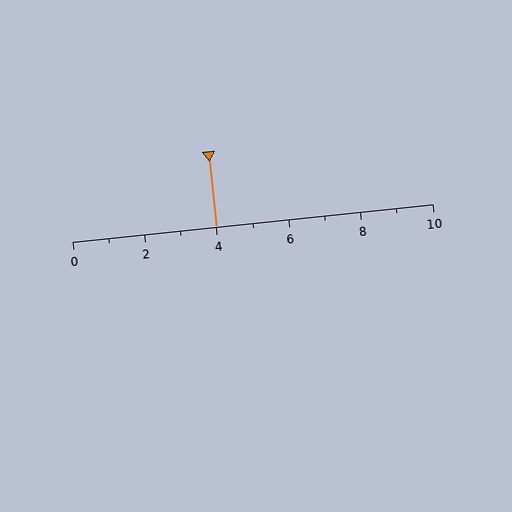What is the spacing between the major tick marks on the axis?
The major ticks are spaced 2 apart.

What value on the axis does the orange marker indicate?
The marker indicates approximately 4.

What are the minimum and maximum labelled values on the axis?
The axis runs from 0 to 10.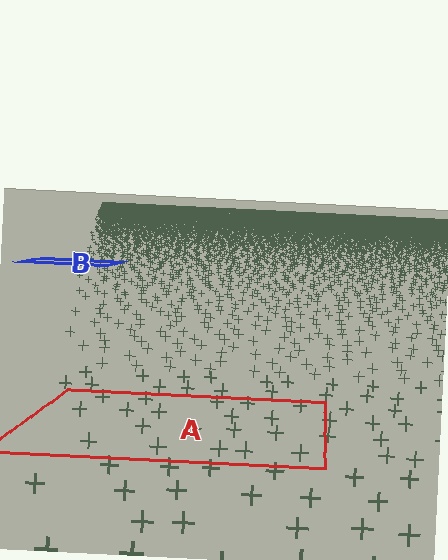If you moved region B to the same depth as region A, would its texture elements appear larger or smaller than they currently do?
They would appear larger. At a closer depth, the same texture elements are projected at a bigger on-screen size.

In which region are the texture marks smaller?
The texture marks are smaller in region B, because it is farther away.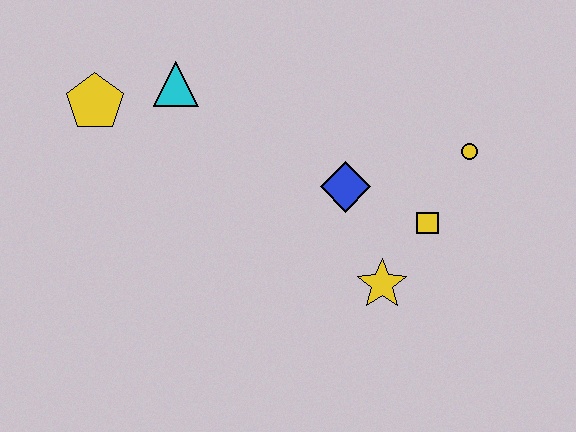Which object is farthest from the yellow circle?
The yellow pentagon is farthest from the yellow circle.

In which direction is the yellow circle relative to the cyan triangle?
The yellow circle is to the right of the cyan triangle.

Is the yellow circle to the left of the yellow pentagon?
No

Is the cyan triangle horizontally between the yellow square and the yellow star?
No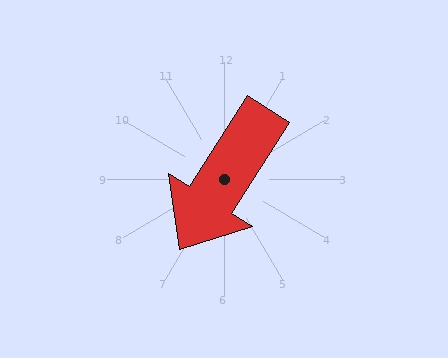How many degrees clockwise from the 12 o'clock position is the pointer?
Approximately 213 degrees.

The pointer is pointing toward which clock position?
Roughly 7 o'clock.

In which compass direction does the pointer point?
Southwest.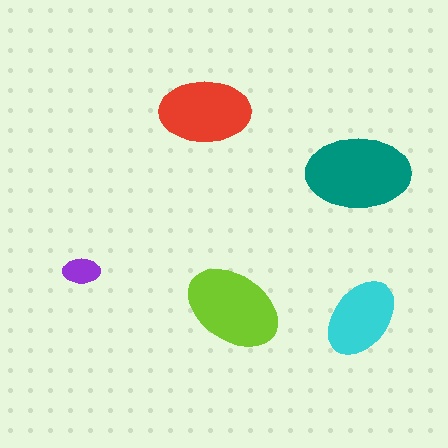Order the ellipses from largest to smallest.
the teal one, the lime one, the red one, the cyan one, the purple one.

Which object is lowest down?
The cyan ellipse is bottommost.